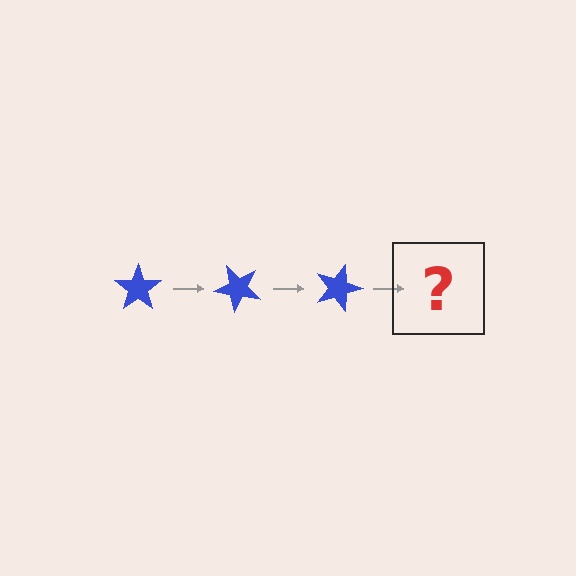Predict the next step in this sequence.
The next step is a blue star rotated 135 degrees.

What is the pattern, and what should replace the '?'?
The pattern is that the star rotates 45 degrees each step. The '?' should be a blue star rotated 135 degrees.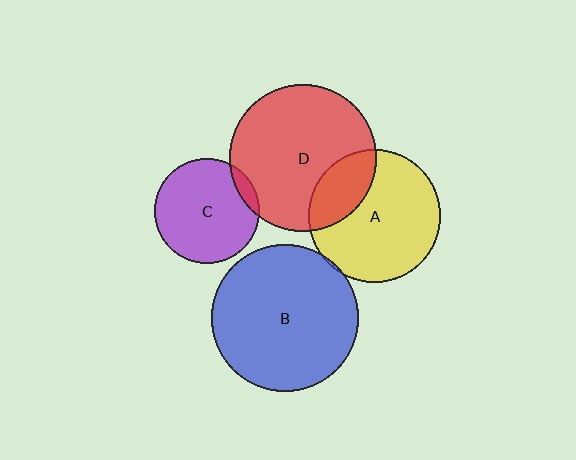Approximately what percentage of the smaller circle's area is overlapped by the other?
Approximately 10%.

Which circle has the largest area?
Circle B (blue).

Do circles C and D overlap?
Yes.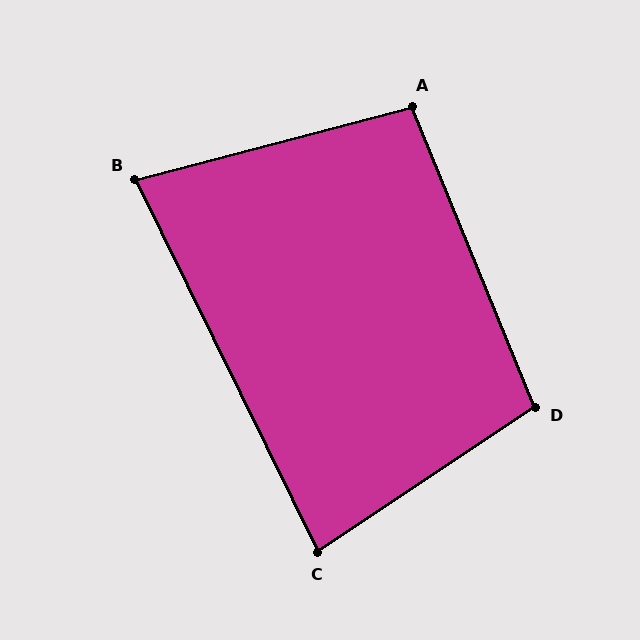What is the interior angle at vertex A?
Approximately 98 degrees (obtuse).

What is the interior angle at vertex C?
Approximately 82 degrees (acute).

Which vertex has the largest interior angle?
D, at approximately 101 degrees.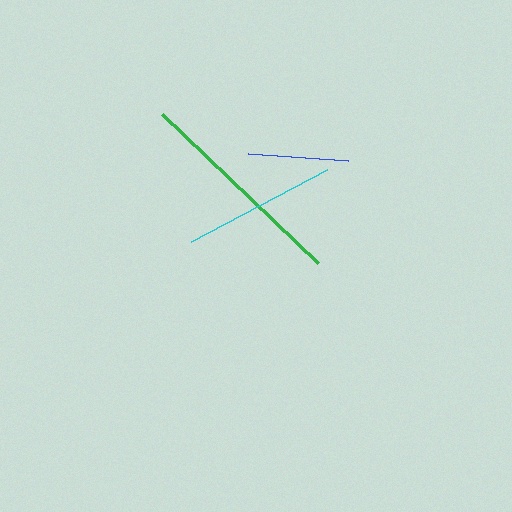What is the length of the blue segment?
The blue segment is approximately 101 pixels long.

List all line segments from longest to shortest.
From longest to shortest: green, cyan, blue.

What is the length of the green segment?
The green segment is approximately 216 pixels long.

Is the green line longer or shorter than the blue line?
The green line is longer than the blue line.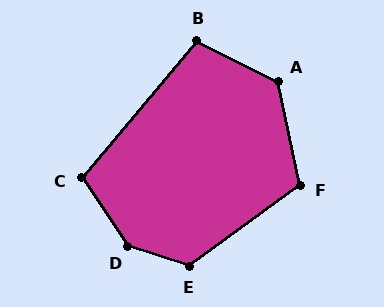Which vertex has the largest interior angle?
D, at approximately 142 degrees.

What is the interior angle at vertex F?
Approximately 115 degrees (obtuse).